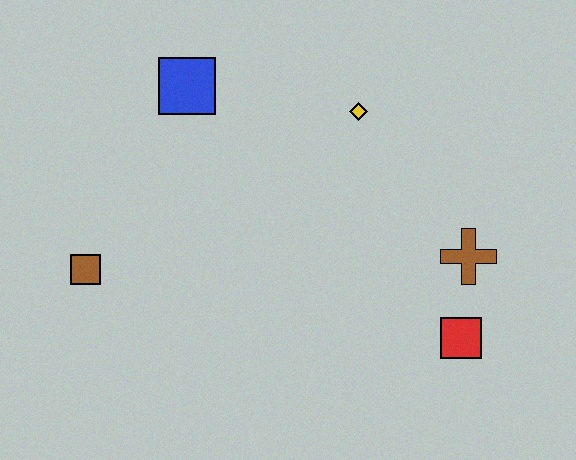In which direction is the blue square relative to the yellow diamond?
The blue square is to the left of the yellow diamond.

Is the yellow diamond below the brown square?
No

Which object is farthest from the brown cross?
The brown square is farthest from the brown cross.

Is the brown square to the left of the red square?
Yes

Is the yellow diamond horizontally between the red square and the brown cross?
No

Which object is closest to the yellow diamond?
The blue square is closest to the yellow diamond.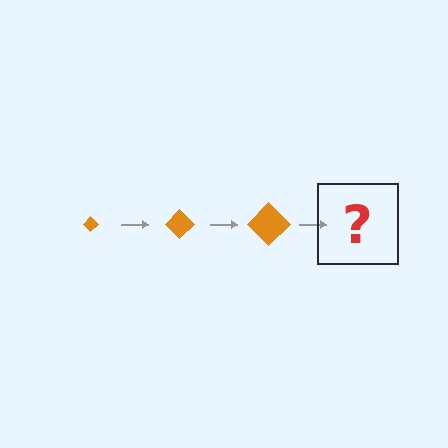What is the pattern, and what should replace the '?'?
The pattern is that the diamond gets progressively larger each step. The '?' should be an orange diamond, larger than the previous one.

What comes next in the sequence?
The next element should be an orange diamond, larger than the previous one.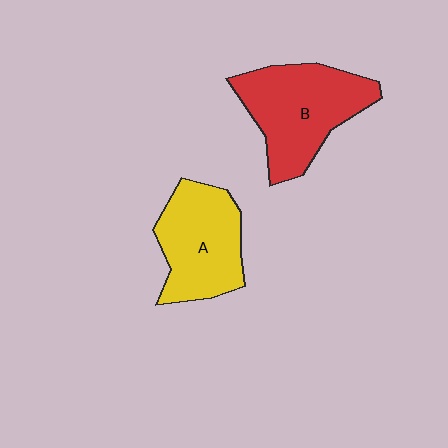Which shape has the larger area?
Shape B (red).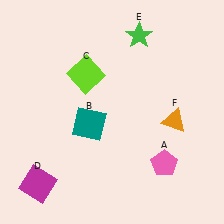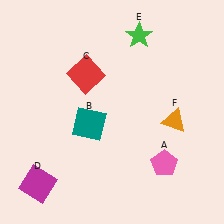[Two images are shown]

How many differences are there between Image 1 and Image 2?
There is 1 difference between the two images.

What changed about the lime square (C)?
In Image 1, C is lime. In Image 2, it changed to red.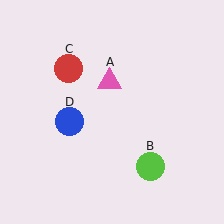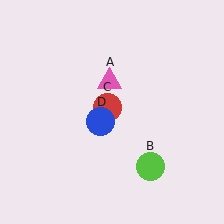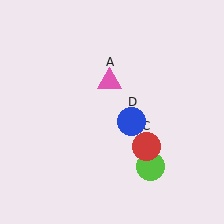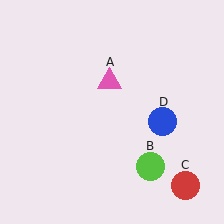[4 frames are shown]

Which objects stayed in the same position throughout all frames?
Pink triangle (object A) and lime circle (object B) remained stationary.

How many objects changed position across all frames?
2 objects changed position: red circle (object C), blue circle (object D).